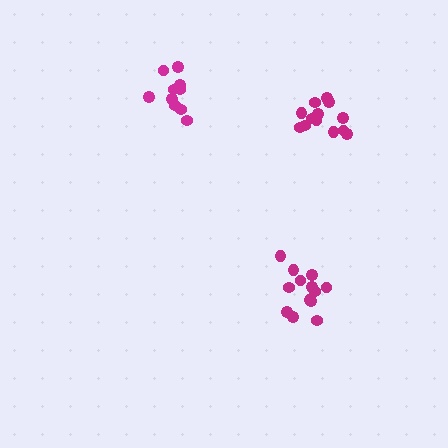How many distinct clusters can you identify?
There are 3 distinct clusters.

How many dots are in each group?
Group 1: 11 dots, Group 2: 13 dots, Group 3: 13 dots (37 total).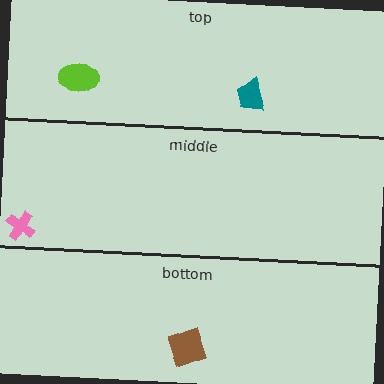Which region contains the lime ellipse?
The top region.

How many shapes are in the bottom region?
1.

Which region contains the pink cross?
The middle region.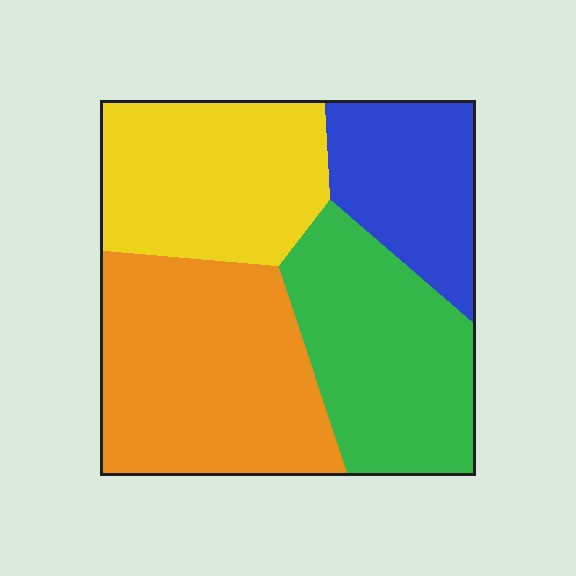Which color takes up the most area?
Orange, at roughly 35%.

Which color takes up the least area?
Blue, at roughly 15%.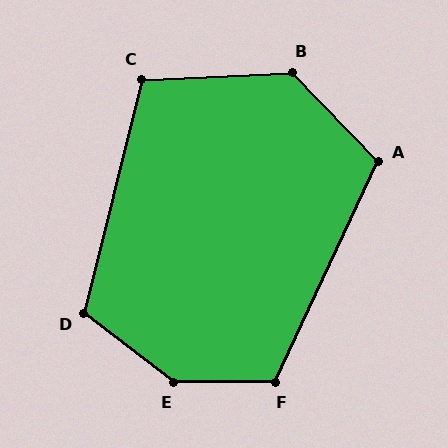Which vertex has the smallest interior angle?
C, at approximately 107 degrees.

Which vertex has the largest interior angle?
E, at approximately 142 degrees.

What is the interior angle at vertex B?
Approximately 131 degrees (obtuse).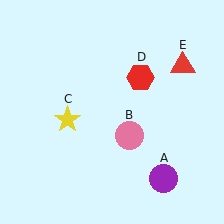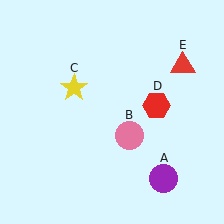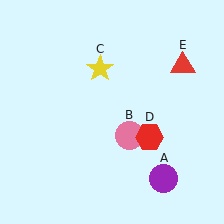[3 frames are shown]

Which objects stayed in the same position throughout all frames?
Purple circle (object A) and pink circle (object B) and red triangle (object E) remained stationary.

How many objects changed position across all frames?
2 objects changed position: yellow star (object C), red hexagon (object D).